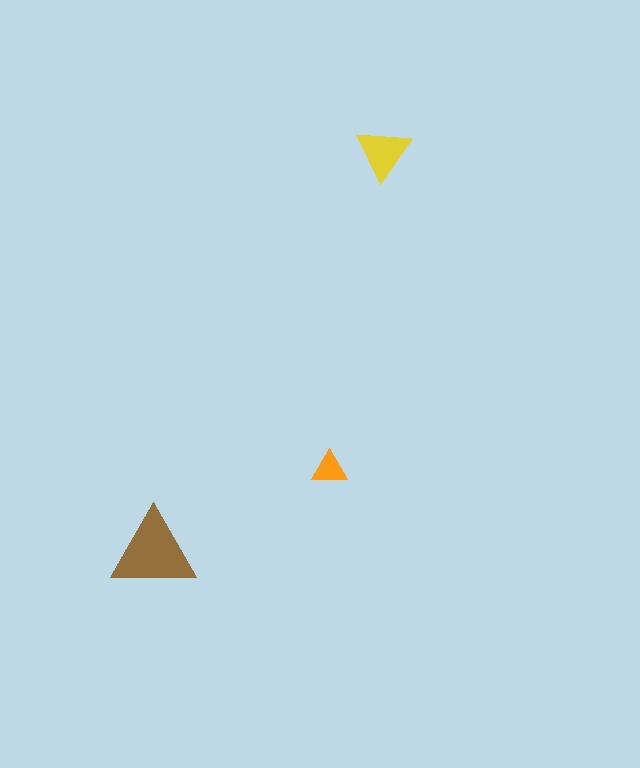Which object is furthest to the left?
The brown triangle is leftmost.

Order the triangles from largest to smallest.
the brown one, the yellow one, the orange one.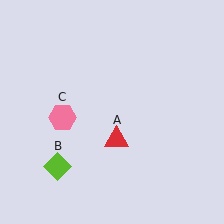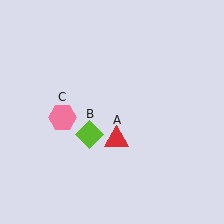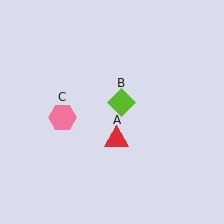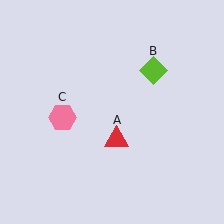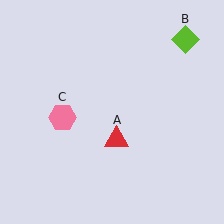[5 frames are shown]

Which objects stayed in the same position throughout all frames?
Red triangle (object A) and pink hexagon (object C) remained stationary.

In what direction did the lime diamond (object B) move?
The lime diamond (object B) moved up and to the right.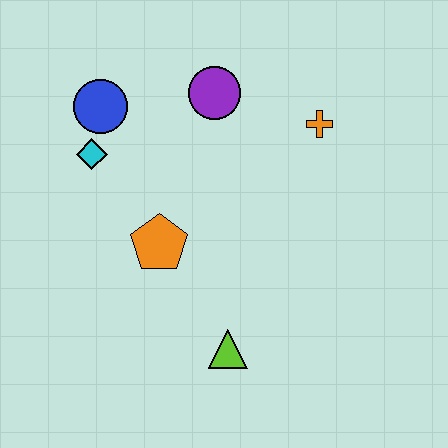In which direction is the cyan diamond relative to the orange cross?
The cyan diamond is to the left of the orange cross.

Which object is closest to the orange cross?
The purple circle is closest to the orange cross.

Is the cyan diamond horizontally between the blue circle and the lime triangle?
No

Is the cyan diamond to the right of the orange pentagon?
No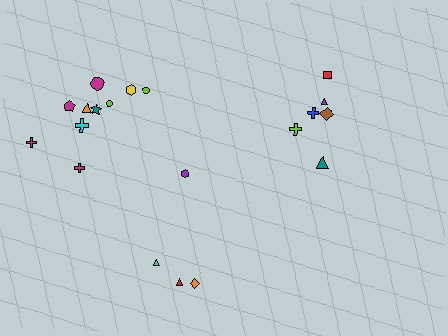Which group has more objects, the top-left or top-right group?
The top-left group.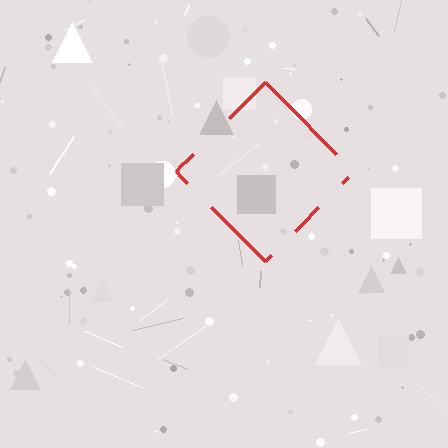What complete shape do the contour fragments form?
The contour fragments form a diamond.